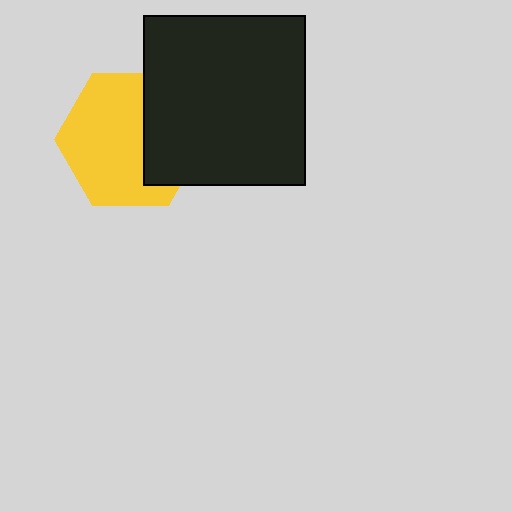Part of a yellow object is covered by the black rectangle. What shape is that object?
It is a hexagon.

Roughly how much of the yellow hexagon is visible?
Most of it is visible (roughly 65%).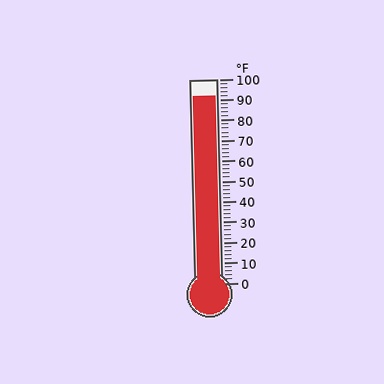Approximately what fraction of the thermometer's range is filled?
The thermometer is filled to approximately 90% of its range.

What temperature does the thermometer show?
The thermometer shows approximately 92°F.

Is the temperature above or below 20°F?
The temperature is above 20°F.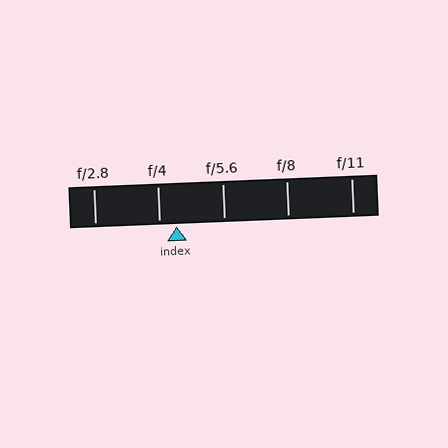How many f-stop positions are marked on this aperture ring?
There are 5 f-stop positions marked.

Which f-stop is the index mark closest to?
The index mark is closest to f/4.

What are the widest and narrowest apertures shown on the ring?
The widest aperture shown is f/2.8 and the narrowest is f/11.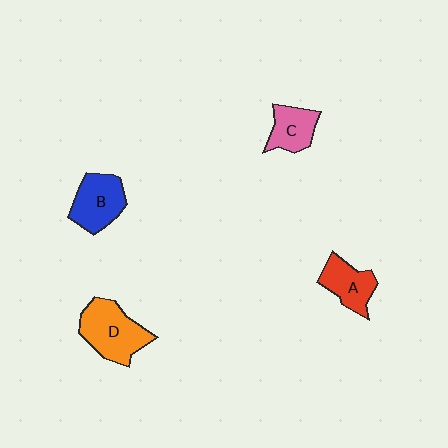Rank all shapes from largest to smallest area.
From largest to smallest: D (orange), B (blue), A (red), C (pink).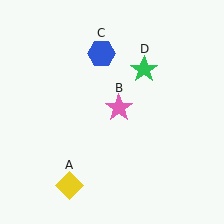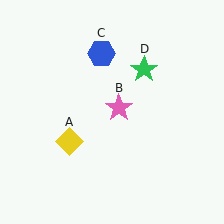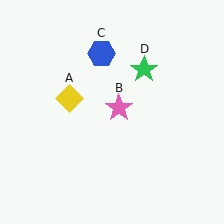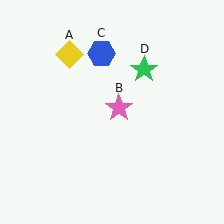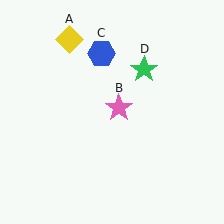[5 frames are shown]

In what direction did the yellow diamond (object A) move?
The yellow diamond (object A) moved up.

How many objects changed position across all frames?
1 object changed position: yellow diamond (object A).